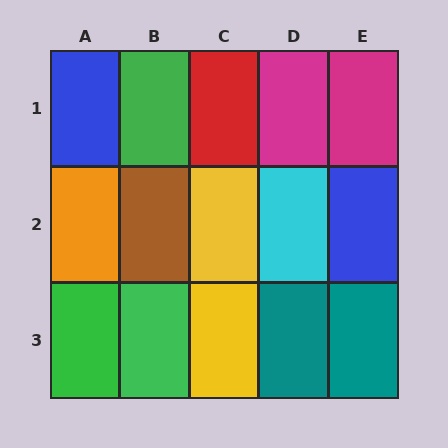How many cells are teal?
2 cells are teal.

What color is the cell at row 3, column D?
Teal.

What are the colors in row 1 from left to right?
Blue, green, red, magenta, magenta.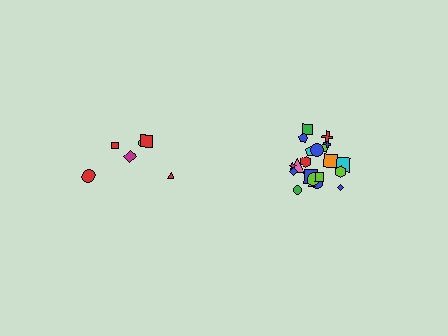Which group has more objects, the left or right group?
The right group.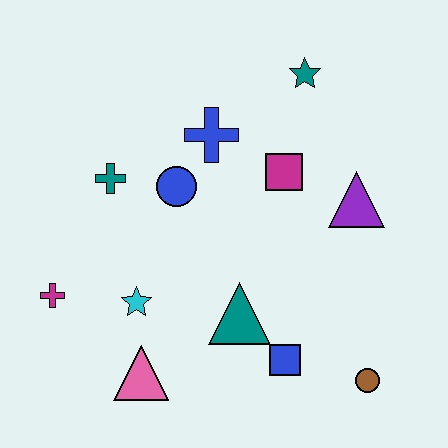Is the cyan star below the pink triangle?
No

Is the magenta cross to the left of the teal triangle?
Yes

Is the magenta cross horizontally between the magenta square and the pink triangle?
No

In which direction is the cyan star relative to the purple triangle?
The cyan star is to the left of the purple triangle.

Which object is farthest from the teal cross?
The brown circle is farthest from the teal cross.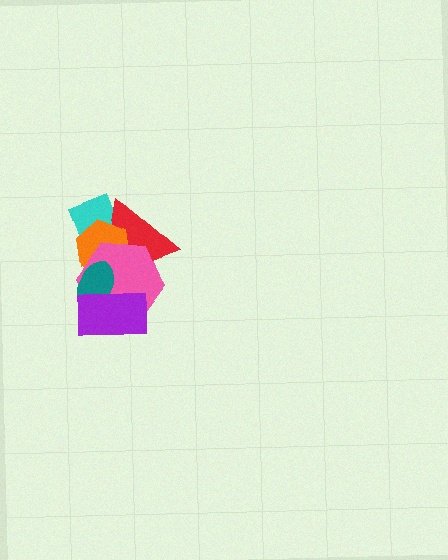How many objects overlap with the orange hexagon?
4 objects overlap with the orange hexagon.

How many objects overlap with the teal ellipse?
4 objects overlap with the teal ellipse.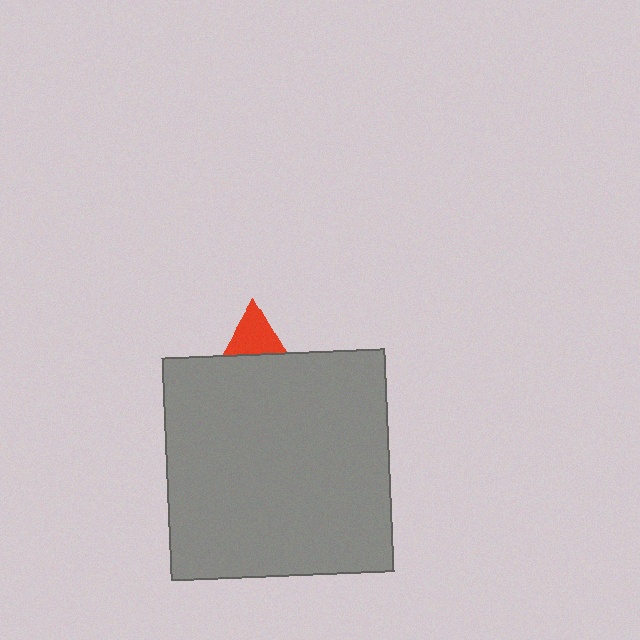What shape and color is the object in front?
The object in front is a gray square.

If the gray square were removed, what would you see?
You would see the complete red triangle.